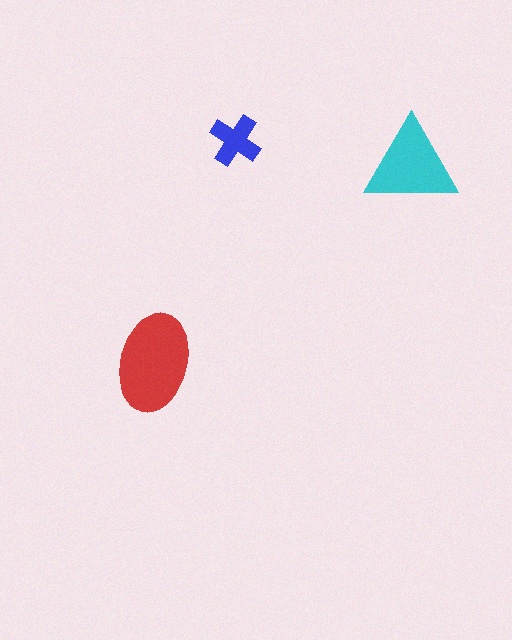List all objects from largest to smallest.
The red ellipse, the cyan triangle, the blue cross.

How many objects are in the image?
There are 3 objects in the image.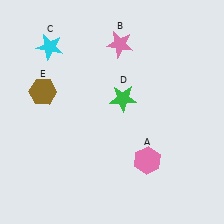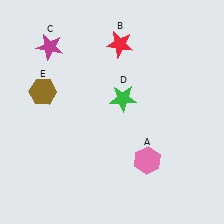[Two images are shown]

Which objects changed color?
B changed from pink to red. C changed from cyan to magenta.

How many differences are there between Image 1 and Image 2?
There are 2 differences between the two images.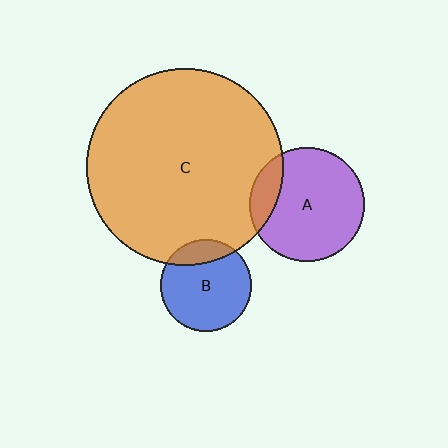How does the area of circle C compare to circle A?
Approximately 2.9 times.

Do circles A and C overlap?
Yes.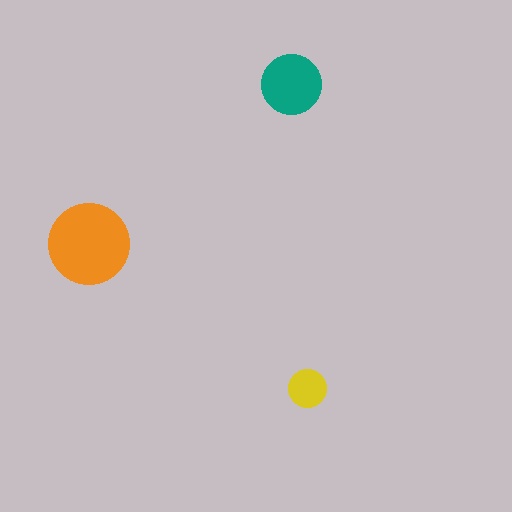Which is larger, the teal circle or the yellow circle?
The teal one.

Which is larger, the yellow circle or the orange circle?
The orange one.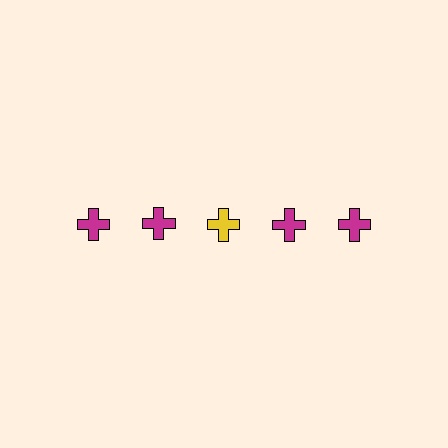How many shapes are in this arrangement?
There are 5 shapes arranged in a grid pattern.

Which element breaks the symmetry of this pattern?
The yellow cross in the top row, center column breaks the symmetry. All other shapes are magenta crosses.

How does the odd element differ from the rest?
It has a different color: yellow instead of magenta.